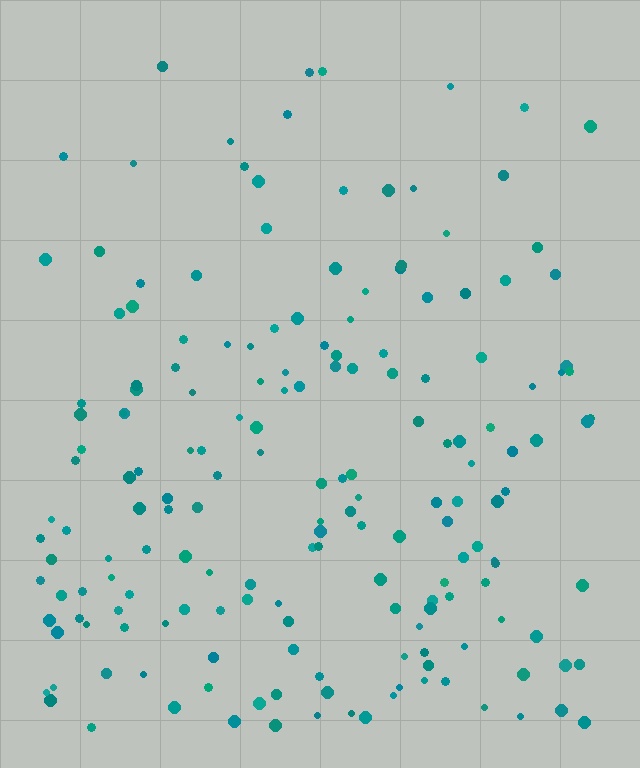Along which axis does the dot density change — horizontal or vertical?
Vertical.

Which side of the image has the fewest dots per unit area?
The top.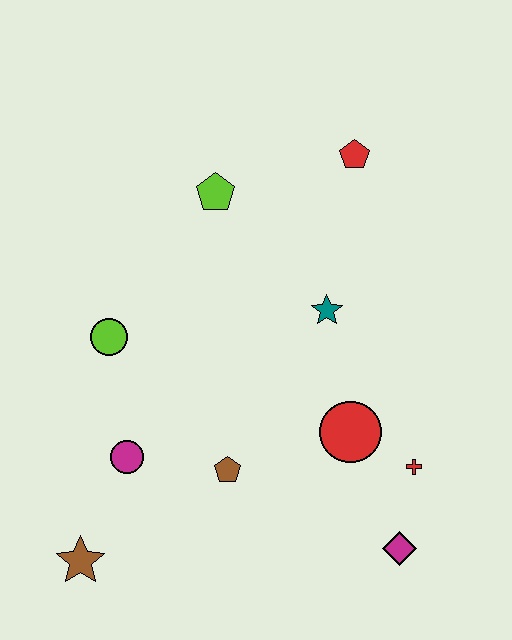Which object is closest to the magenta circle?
The brown pentagon is closest to the magenta circle.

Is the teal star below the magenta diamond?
No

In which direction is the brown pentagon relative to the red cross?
The brown pentagon is to the left of the red cross.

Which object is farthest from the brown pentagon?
The red pentagon is farthest from the brown pentagon.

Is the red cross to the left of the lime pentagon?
No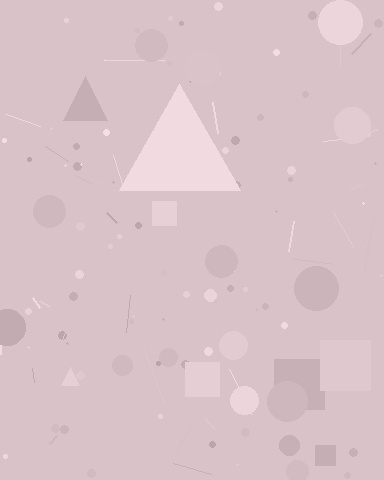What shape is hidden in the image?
A triangle is hidden in the image.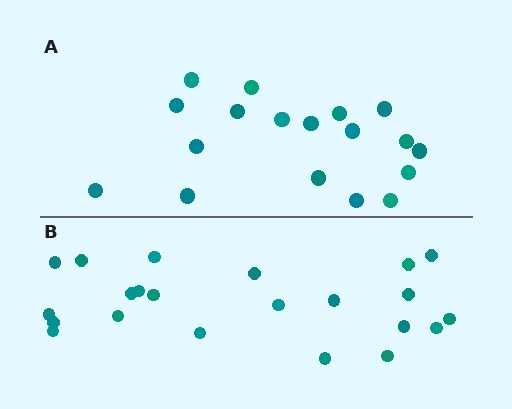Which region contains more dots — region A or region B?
Region B (the bottom region) has more dots.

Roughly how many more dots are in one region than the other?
Region B has about 4 more dots than region A.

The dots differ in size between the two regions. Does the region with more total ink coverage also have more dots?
No. Region A has more total ink coverage because its dots are larger, but region B actually contains more individual dots. Total area can be misleading — the number of items is what matters here.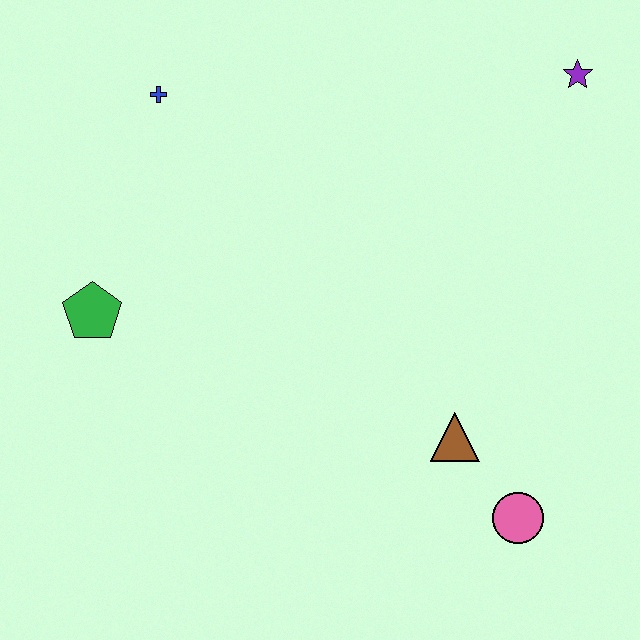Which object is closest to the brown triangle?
The pink circle is closest to the brown triangle.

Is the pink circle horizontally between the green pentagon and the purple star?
Yes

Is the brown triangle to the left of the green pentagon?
No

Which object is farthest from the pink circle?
The blue cross is farthest from the pink circle.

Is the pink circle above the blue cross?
No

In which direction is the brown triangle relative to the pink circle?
The brown triangle is above the pink circle.